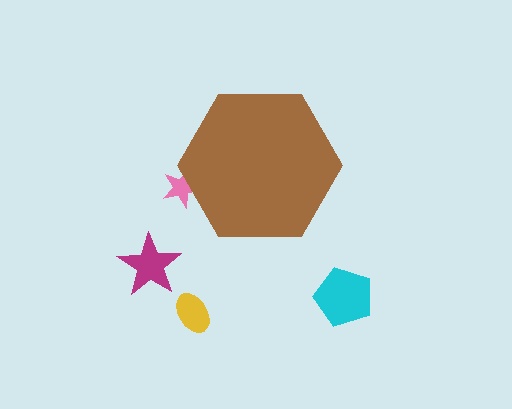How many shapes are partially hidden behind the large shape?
1 shape is partially hidden.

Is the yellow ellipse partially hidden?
No, the yellow ellipse is fully visible.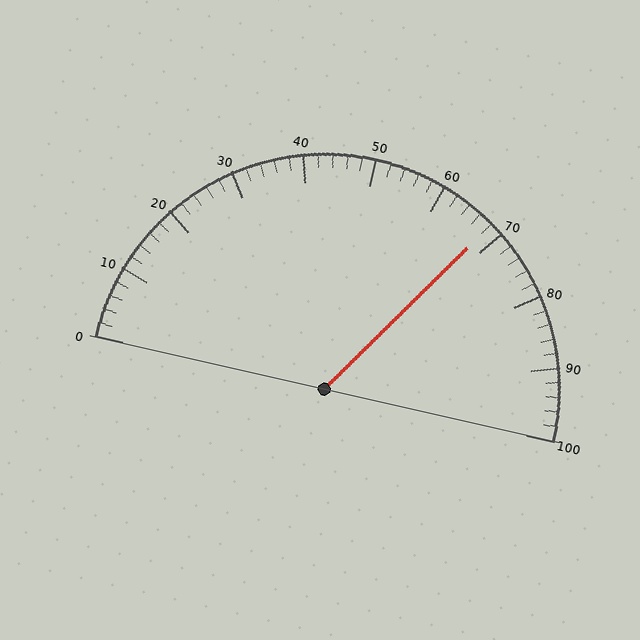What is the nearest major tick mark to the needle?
The nearest major tick mark is 70.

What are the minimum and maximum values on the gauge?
The gauge ranges from 0 to 100.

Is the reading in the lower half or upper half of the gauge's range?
The reading is in the upper half of the range (0 to 100).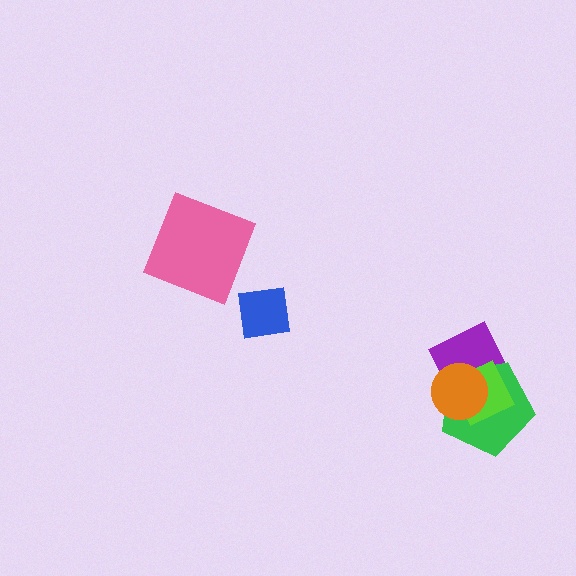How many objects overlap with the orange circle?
3 objects overlap with the orange circle.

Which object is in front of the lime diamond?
The orange circle is in front of the lime diamond.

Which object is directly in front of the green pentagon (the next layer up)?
The lime diamond is directly in front of the green pentagon.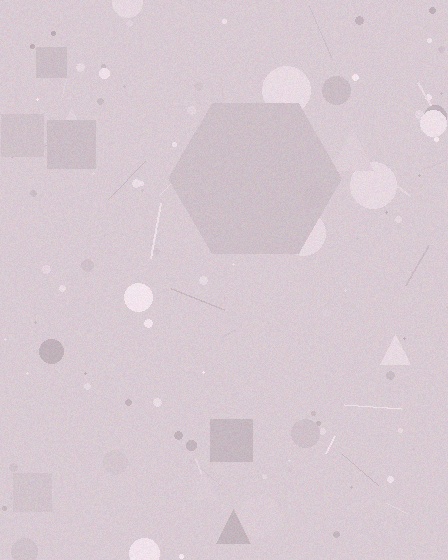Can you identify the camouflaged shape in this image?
The camouflaged shape is a hexagon.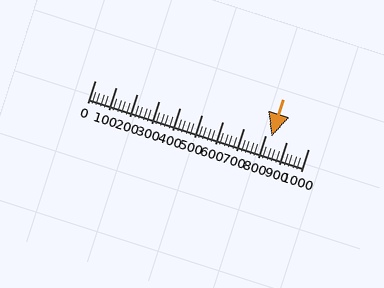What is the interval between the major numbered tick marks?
The major tick marks are spaced 100 units apart.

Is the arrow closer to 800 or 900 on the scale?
The arrow is closer to 800.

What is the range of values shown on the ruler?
The ruler shows values from 0 to 1000.